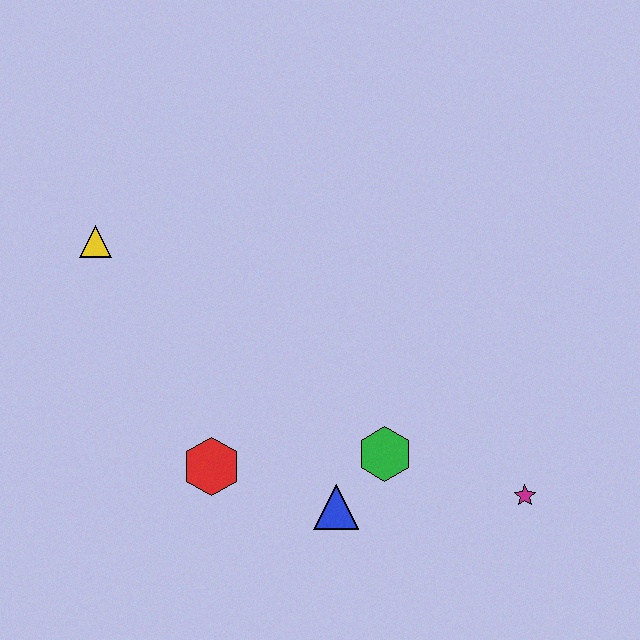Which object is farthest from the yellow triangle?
The magenta star is farthest from the yellow triangle.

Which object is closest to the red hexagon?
The blue triangle is closest to the red hexagon.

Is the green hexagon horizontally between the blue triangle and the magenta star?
Yes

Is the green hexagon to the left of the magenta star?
Yes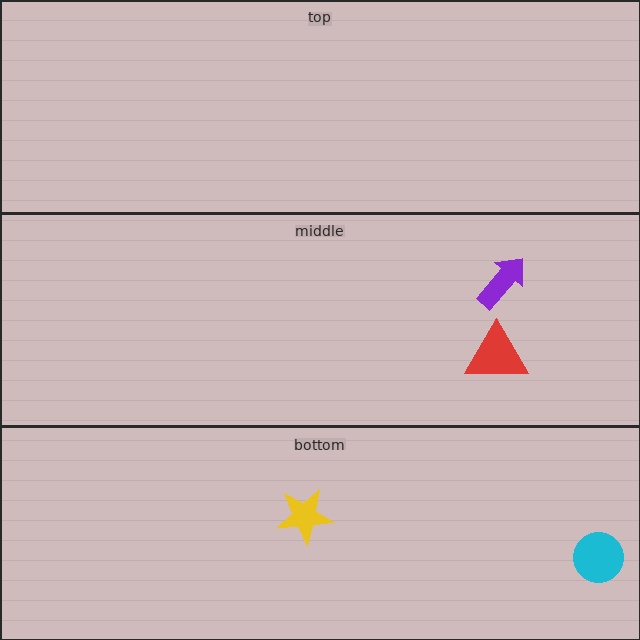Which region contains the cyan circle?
The bottom region.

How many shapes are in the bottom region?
2.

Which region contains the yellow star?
The bottom region.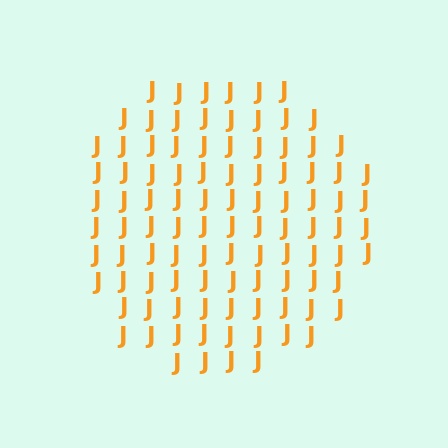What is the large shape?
The large shape is a circle.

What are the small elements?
The small elements are letter J's.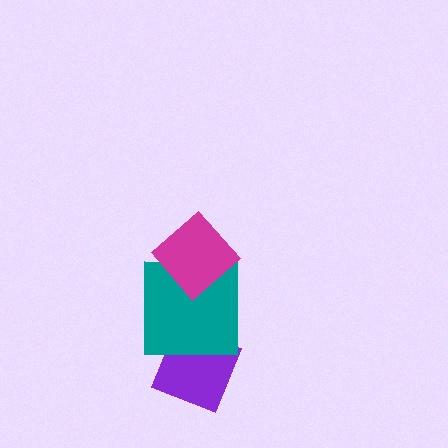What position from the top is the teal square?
The teal square is 2nd from the top.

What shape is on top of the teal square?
The magenta diamond is on top of the teal square.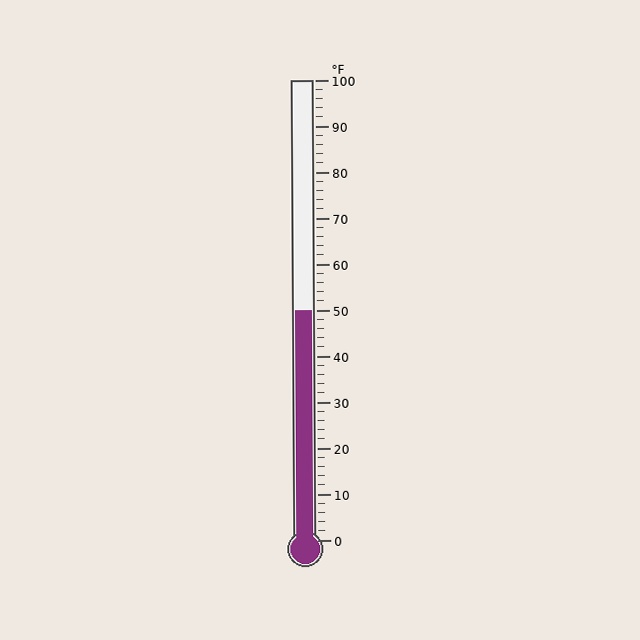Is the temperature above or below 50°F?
The temperature is at 50°F.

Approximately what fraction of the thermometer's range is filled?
The thermometer is filled to approximately 50% of its range.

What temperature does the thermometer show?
The thermometer shows approximately 50°F.